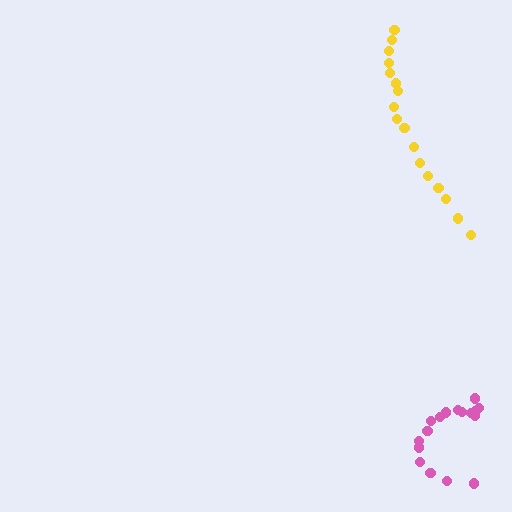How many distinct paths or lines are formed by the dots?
There are 2 distinct paths.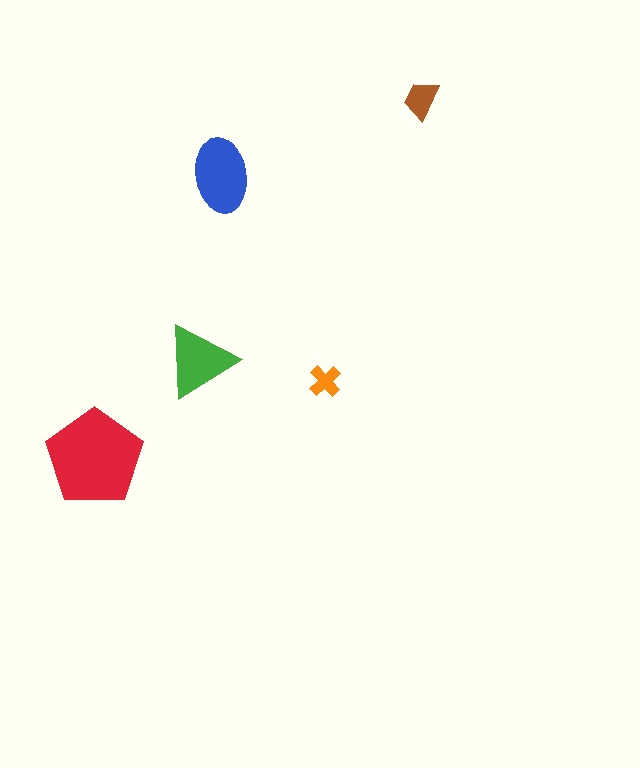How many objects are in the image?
There are 5 objects in the image.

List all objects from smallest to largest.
The orange cross, the brown trapezoid, the green triangle, the blue ellipse, the red pentagon.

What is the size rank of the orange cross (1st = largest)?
5th.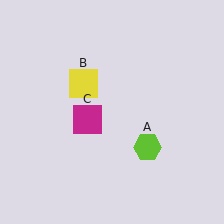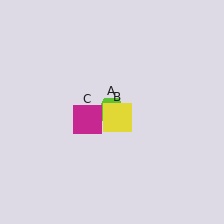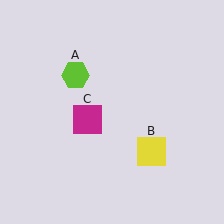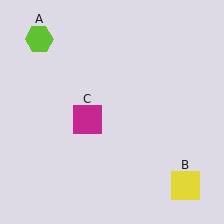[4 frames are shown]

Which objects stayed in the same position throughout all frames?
Magenta square (object C) remained stationary.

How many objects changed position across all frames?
2 objects changed position: lime hexagon (object A), yellow square (object B).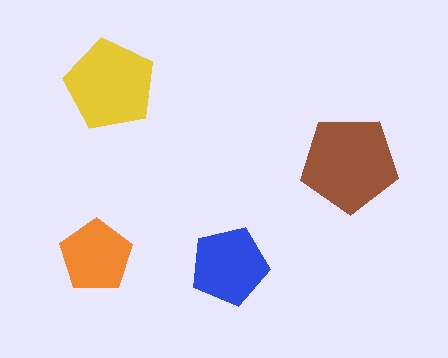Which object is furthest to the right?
The brown pentagon is rightmost.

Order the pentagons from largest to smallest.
the brown one, the yellow one, the blue one, the orange one.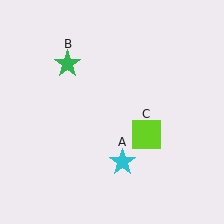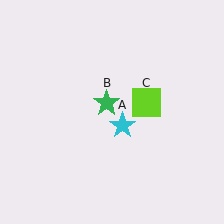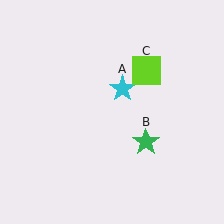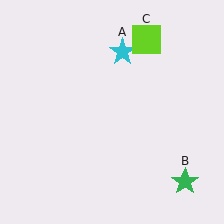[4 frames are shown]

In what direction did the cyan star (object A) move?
The cyan star (object A) moved up.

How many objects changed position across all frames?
3 objects changed position: cyan star (object A), green star (object B), lime square (object C).